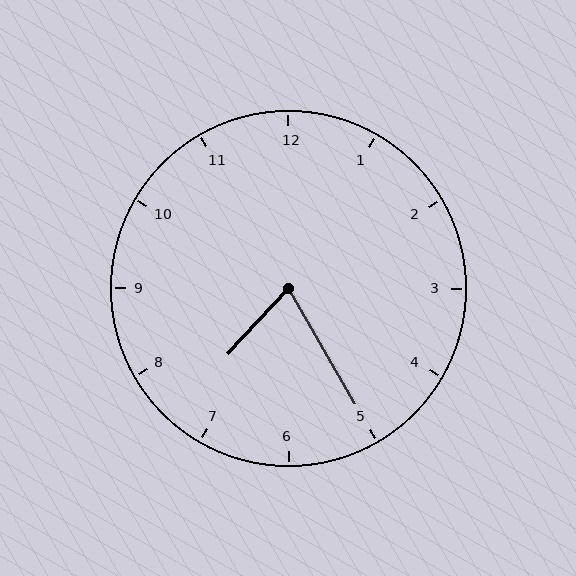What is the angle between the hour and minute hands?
Approximately 72 degrees.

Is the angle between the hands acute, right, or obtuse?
It is acute.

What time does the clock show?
7:25.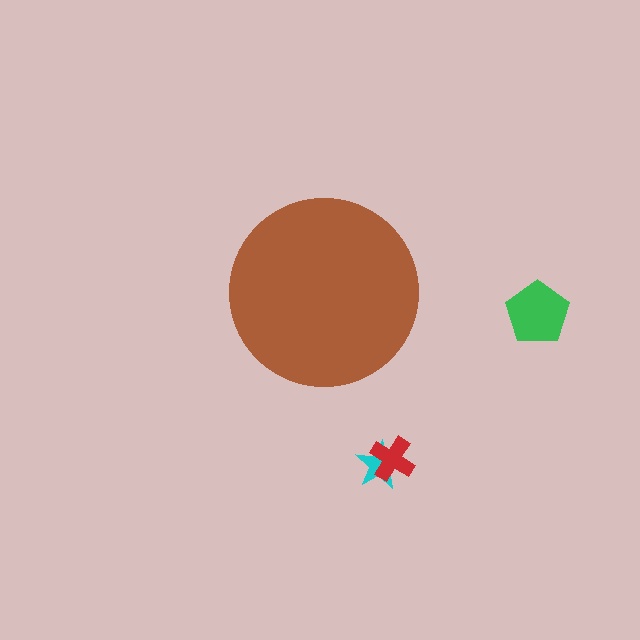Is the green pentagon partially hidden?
No, the green pentagon is fully visible.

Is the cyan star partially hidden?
No, the cyan star is fully visible.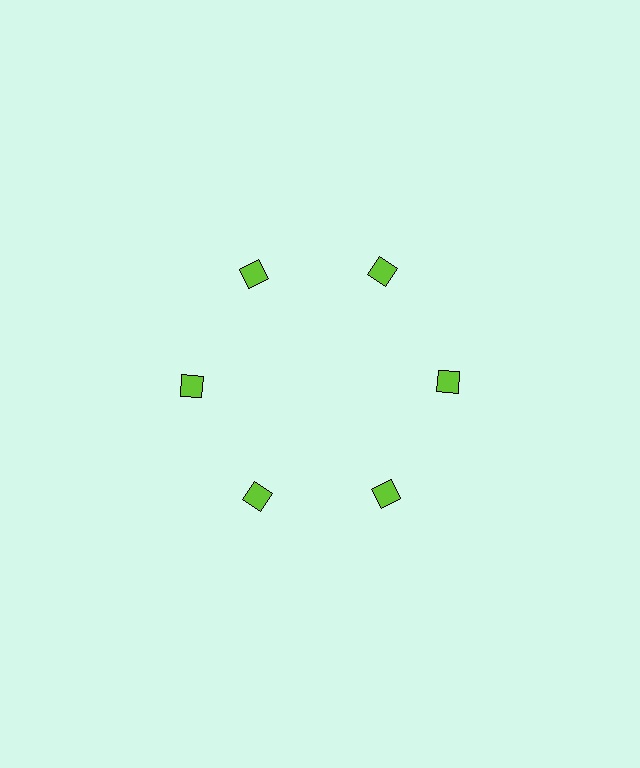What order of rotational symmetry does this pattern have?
This pattern has 6-fold rotational symmetry.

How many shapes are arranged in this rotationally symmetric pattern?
There are 6 shapes, arranged in 6 groups of 1.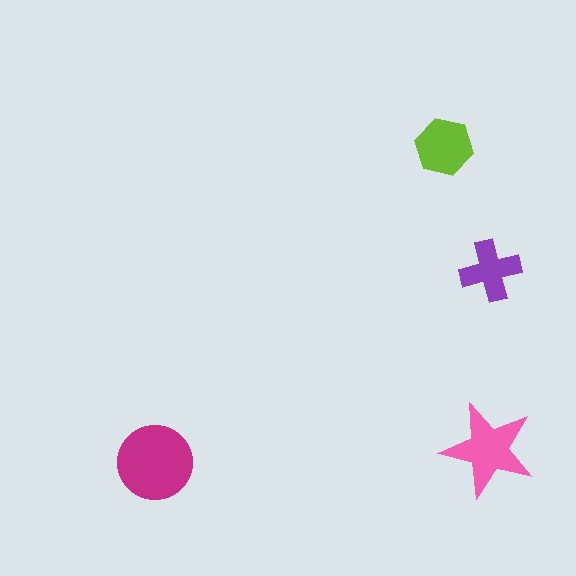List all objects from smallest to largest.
The purple cross, the lime hexagon, the pink star, the magenta circle.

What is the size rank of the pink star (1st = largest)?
2nd.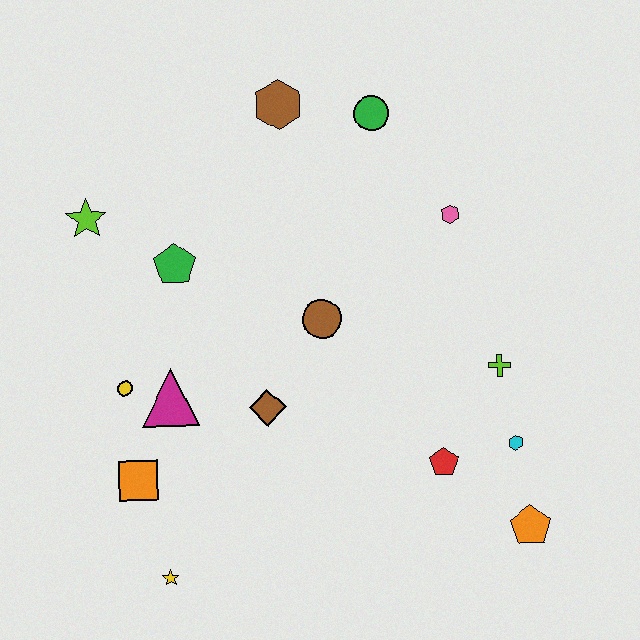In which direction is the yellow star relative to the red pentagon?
The yellow star is to the left of the red pentagon.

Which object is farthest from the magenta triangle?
The orange pentagon is farthest from the magenta triangle.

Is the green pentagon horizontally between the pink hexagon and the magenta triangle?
Yes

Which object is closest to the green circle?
The brown hexagon is closest to the green circle.